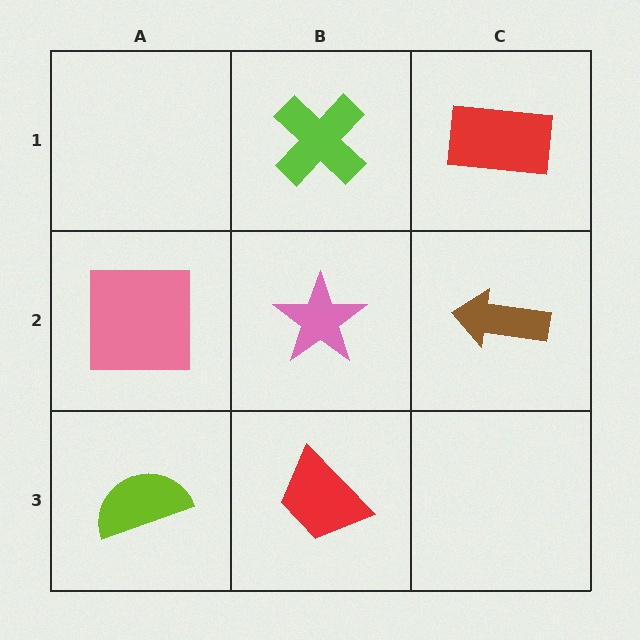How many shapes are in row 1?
2 shapes.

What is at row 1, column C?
A red rectangle.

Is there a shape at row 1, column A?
No, that cell is empty.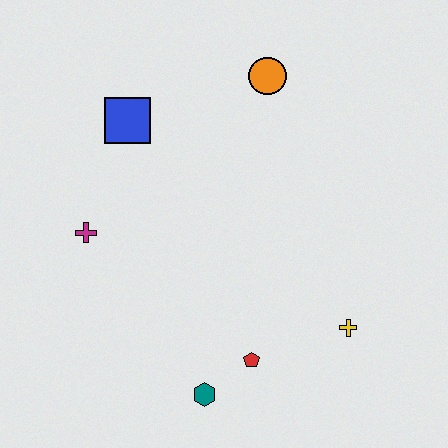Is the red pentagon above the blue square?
No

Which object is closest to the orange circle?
The blue square is closest to the orange circle.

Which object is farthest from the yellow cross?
The blue square is farthest from the yellow cross.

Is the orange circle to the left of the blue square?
No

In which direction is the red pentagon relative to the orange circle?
The red pentagon is below the orange circle.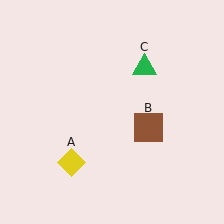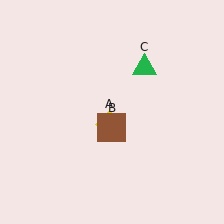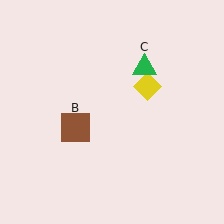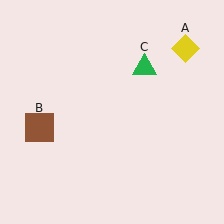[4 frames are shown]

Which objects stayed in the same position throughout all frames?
Green triangle (object C) remained stationary.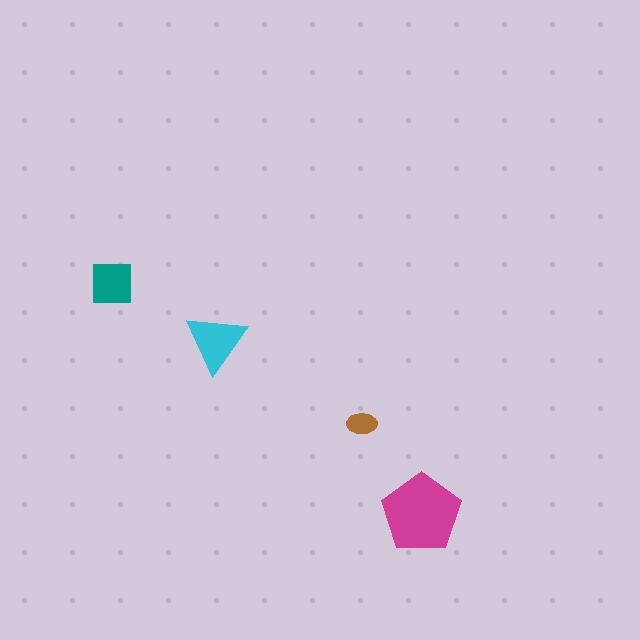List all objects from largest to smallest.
The magenta pentagon, the cyan triangle, the teal square, the brown ellipse.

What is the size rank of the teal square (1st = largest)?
3rd.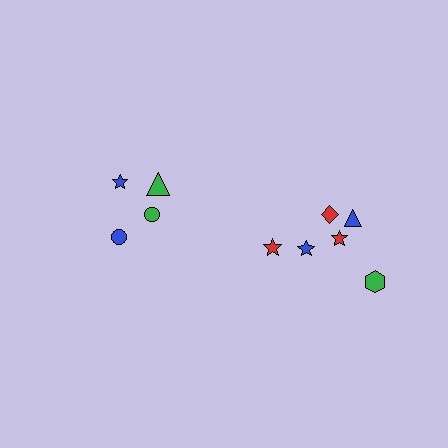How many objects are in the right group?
There are 6 objects.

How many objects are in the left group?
There are 4 objects.